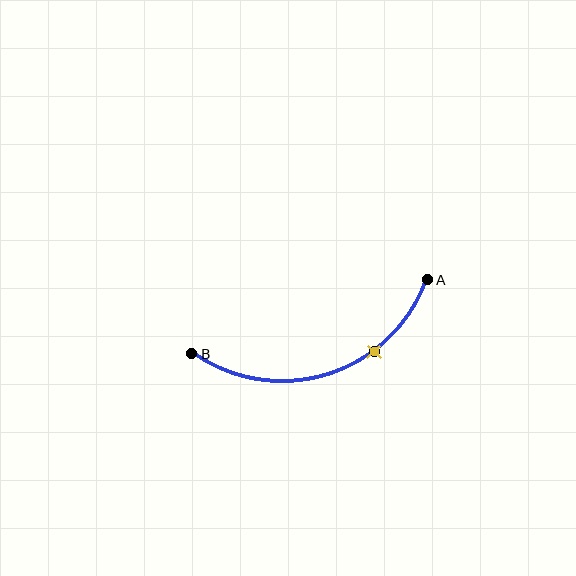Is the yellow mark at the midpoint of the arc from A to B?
No. The yellow mark lies on the arc but is closer to endpoint A. The arc midpoint would be at the point on the curve equidistant along the arc from both A and B.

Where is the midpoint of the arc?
The arc midpoint is the point on the curve farthest from the straight line joining A and B. It sits below that line.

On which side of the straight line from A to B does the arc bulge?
The arc bulges below the straight line connecting A and B.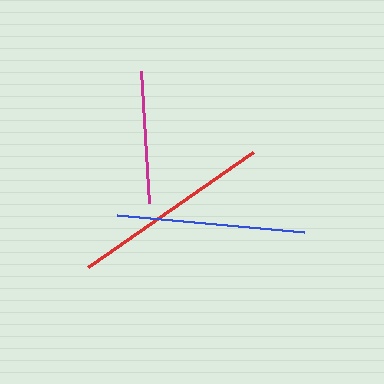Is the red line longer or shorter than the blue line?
The red line is longer than the blue line.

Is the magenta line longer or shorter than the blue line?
The blue line is longer than the magenta line.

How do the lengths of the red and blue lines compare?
The red and blue lines are approximately the same length.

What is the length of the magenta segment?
The magenta segment is approximately 132 pixels long.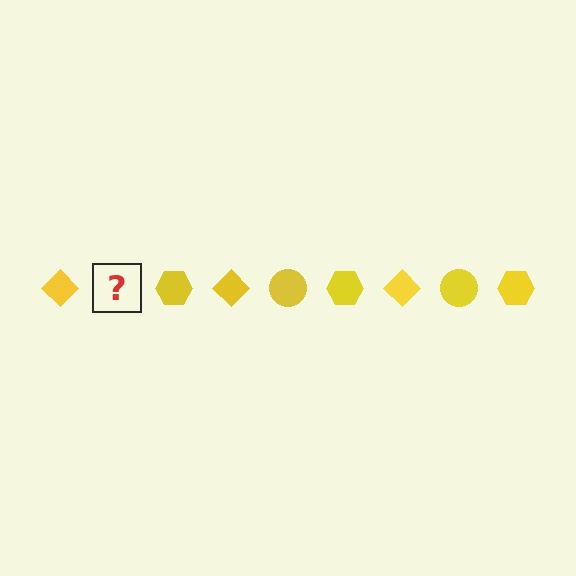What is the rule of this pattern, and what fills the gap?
The rule is that the pattern cycles through diamond, circle, hexagon shapes in yellow. The gap should be filled with a yellow circle.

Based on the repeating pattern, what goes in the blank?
The blank should be a yellow circle.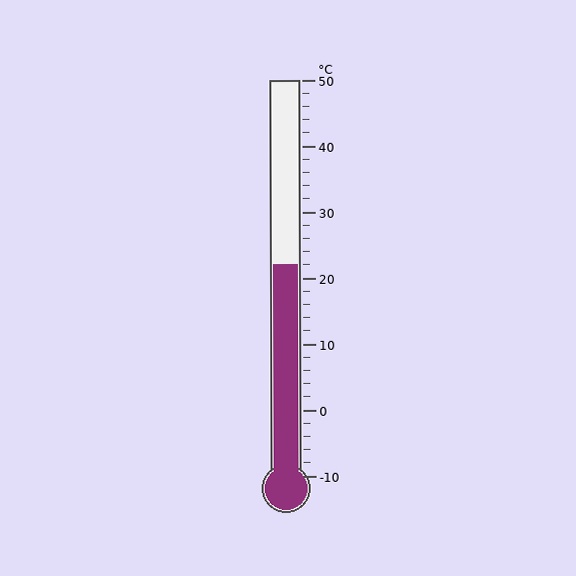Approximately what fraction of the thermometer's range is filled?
The thermometer is filled to approximately 55% of its range.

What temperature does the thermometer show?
The thermometer shows approximately 22°C.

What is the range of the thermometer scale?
The thermometer scale ranges from -10°C to 50°C.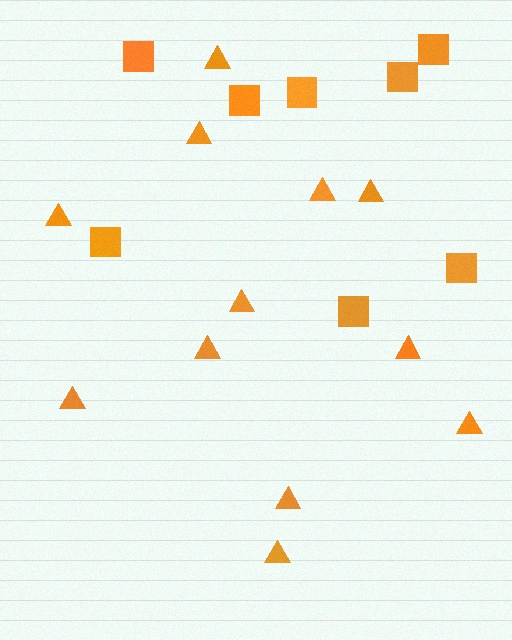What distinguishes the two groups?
There are 2 groups: one group of triangles (12) and one group of squares (8).